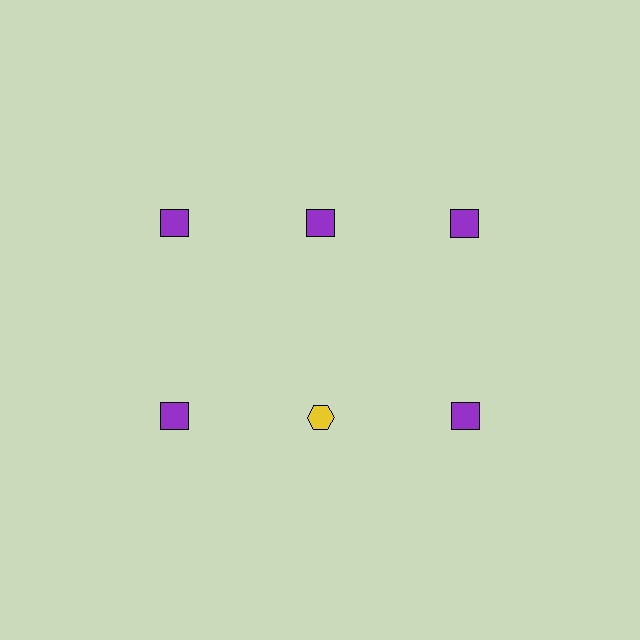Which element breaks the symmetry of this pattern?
The yellow hexagon in the second row, second from left column breaks the symmetry. All other shapes are purple squares.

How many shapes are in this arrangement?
There are 6 shapes arranged in a grid pattern.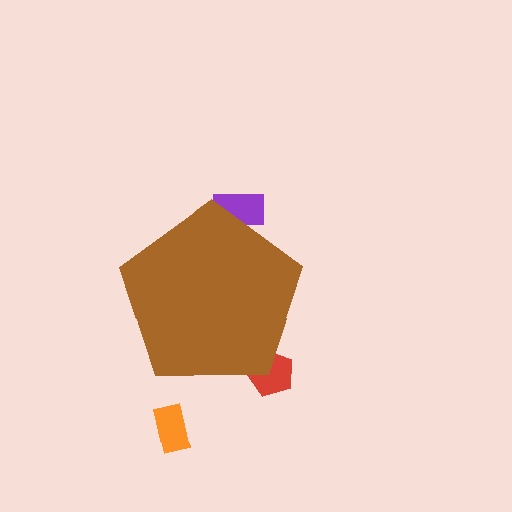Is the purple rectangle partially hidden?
Yes, the purple rectangle is partially hidden behind the brown pentagon.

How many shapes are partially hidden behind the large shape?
2 shapes are partially hidden.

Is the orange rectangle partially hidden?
No, the orange rectangle is fully visible.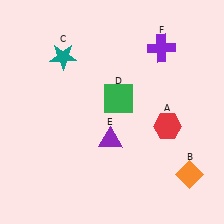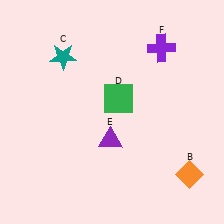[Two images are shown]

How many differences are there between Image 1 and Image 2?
There is 1 difference between the two images.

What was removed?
The red hexagon (A) was removed in Image 2.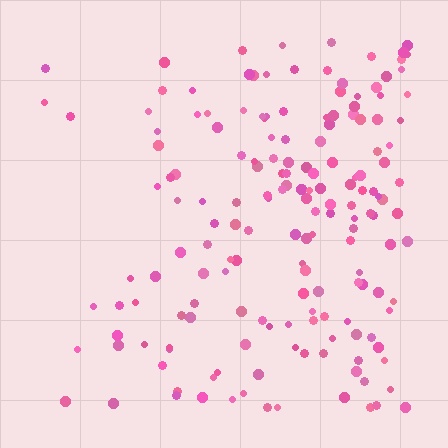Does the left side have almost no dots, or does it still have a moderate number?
Still a moderate number, just noticeably fewer than the right.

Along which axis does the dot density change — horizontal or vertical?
Horizontal.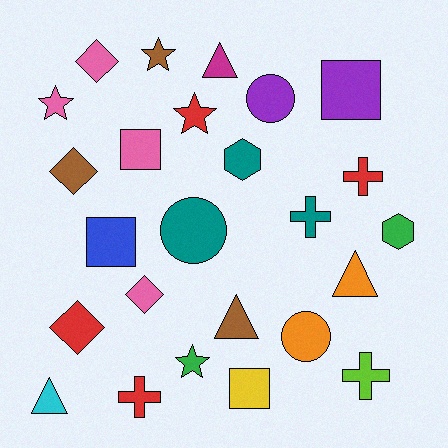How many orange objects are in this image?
There are 2 orange objects.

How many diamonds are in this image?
There are 4 diamonds.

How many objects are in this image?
There are 25 objects.